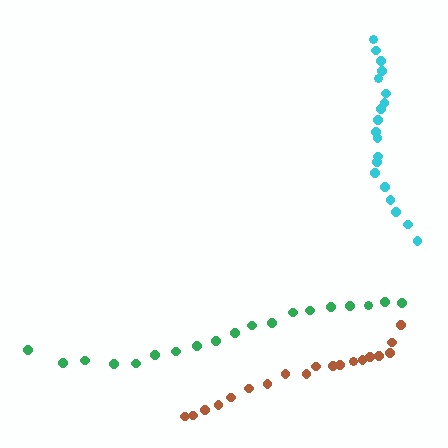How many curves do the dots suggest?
There are 3 distinct paths.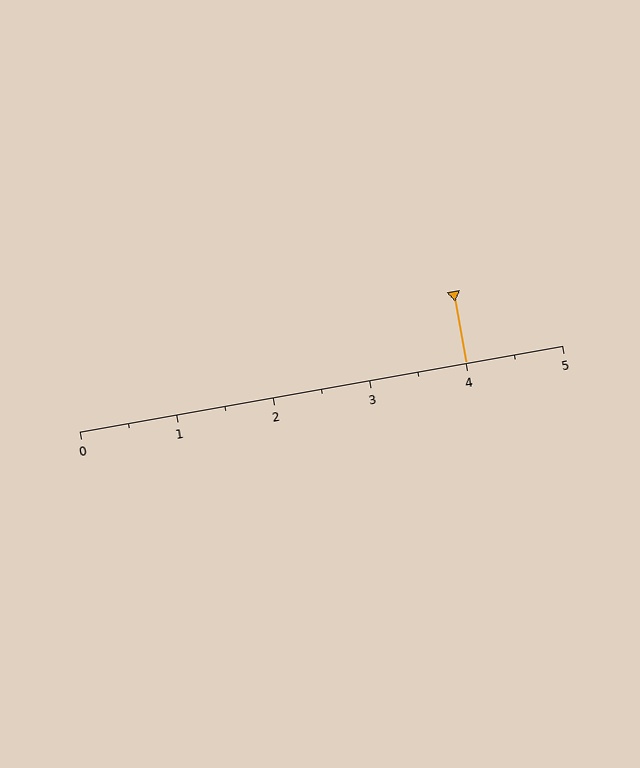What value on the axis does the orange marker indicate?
The marker indicates approximately 4.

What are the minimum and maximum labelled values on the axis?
The axis runs from 0 to 5.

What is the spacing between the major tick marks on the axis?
The major ticks are spaced 1 apart.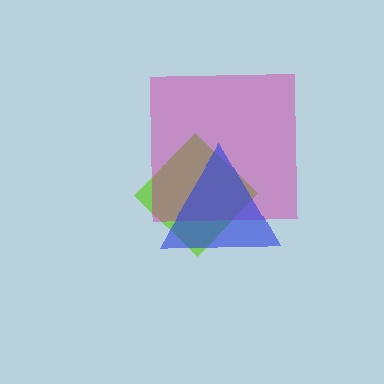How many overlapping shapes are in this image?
There are 3 overlapping shapes in the image.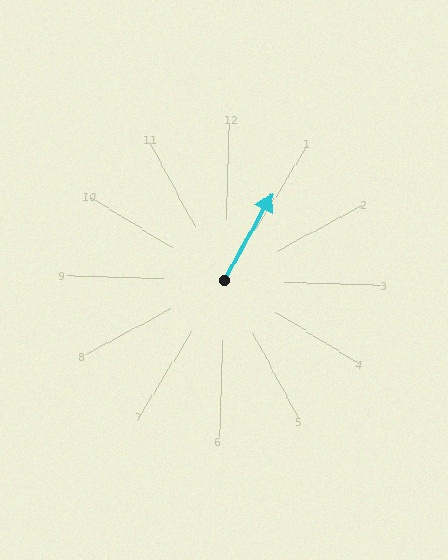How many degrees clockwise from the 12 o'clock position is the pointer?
Approximately 28 degrees.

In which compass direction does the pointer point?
Northeast.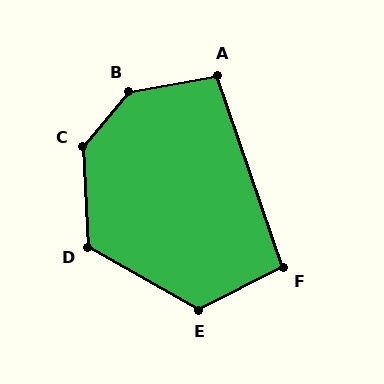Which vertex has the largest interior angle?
B, at approximately 140 degrees.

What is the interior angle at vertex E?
Approximately 124 degrees (obtuse).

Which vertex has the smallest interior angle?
F, at approximately 98 degrees.